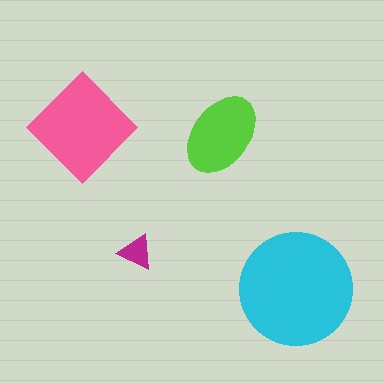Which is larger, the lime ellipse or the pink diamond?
The pink diamond.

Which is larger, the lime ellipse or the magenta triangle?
The lime ellipse.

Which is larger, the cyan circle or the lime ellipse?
The cyan circle.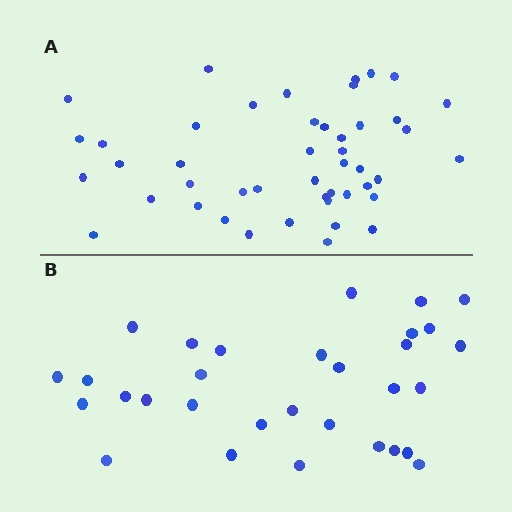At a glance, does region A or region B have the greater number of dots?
Region A (the top region) has more dots.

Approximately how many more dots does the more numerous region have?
Region A has approximately 15 more dots than region B.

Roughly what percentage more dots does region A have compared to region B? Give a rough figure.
About 50% more.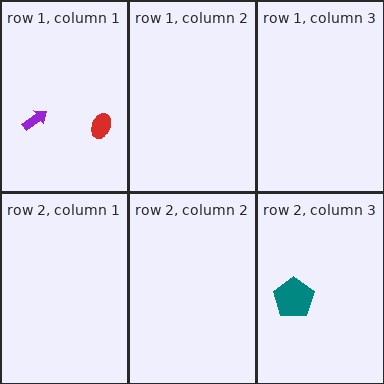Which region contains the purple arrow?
The row 1, column 1 region.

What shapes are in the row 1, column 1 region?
The red ellipse, the purple arrow.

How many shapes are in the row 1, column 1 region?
2.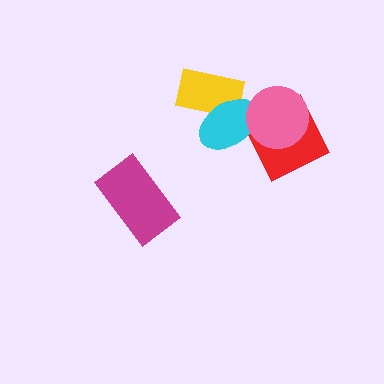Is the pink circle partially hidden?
No, no other shape covers it.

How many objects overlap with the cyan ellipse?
2 objects overlap with the cyan ellipse.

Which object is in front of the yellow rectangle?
The cyan ellipse is in front of the yellow rectangle.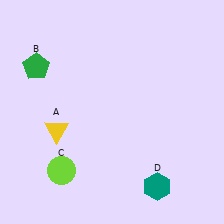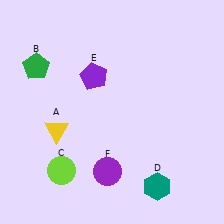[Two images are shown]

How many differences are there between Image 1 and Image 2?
There are 2 differences between the two images.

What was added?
A purple pentagon (E), a purple circle (F) were added in Image 2.